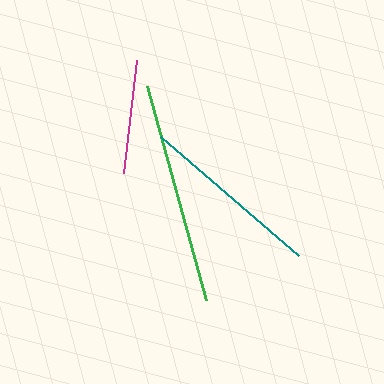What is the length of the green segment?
The green segment is approximately 222 pixels long.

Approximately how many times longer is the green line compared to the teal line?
The green line is approximately 1.2 times the length of the teal line.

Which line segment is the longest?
The green line is the longest at approximately 222 pixels.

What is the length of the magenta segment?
The magenta segment is approximately 114 pixels long.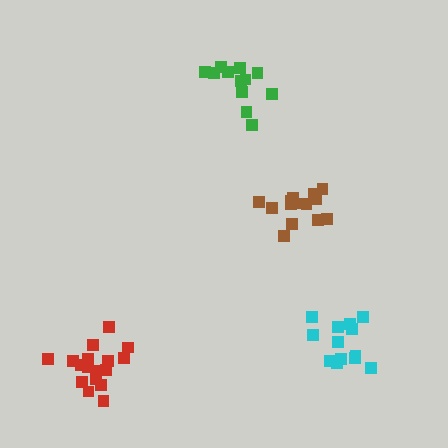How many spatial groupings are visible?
There are 4 spatial groupings.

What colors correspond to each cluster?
The clusters are colored: red, brown, green, cyan.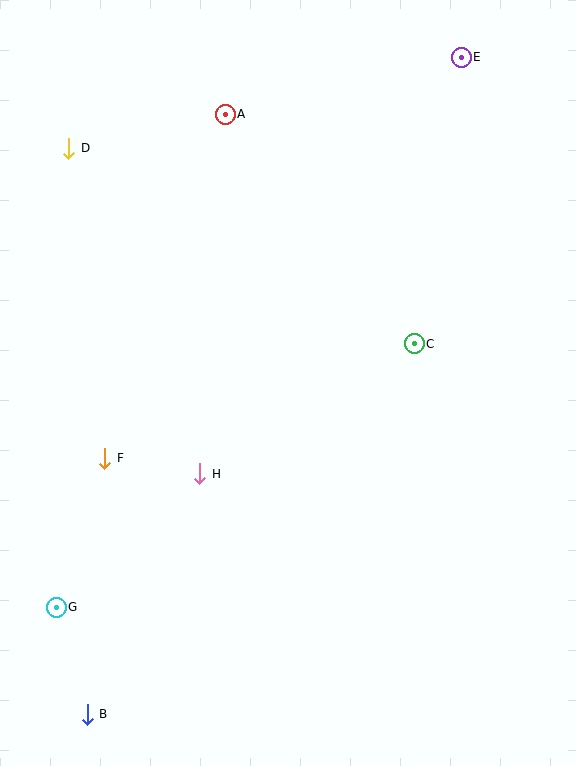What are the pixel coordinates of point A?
Point A is at (225, 114).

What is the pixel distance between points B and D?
The distance between B and D is 566 pixels.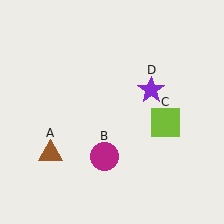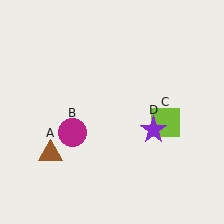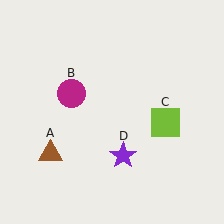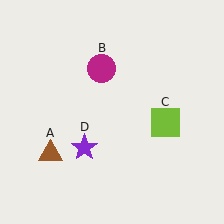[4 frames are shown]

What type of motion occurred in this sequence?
The magenta circle (object B), purple star (object D) rotated clockwise around the center of the scene.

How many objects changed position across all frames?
2 objects changed position: magenta circle (object B), purple star (object D).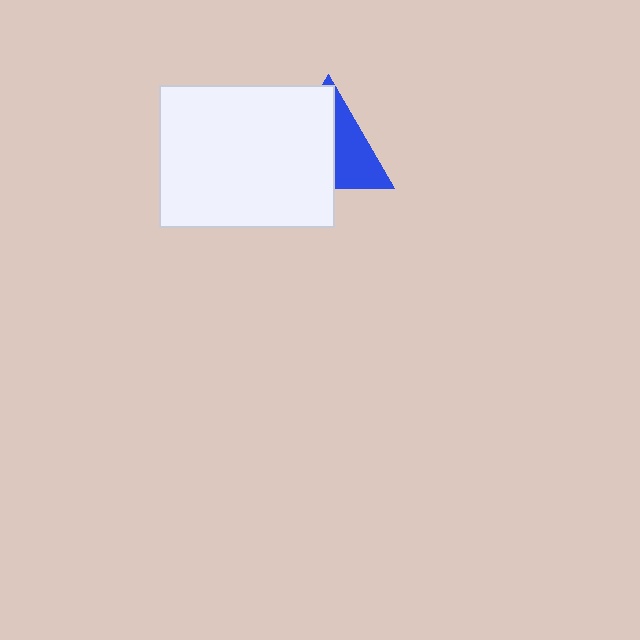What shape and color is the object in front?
The object in front is a white rectangle.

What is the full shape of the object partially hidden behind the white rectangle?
The partially hidden object is a blue triangle.